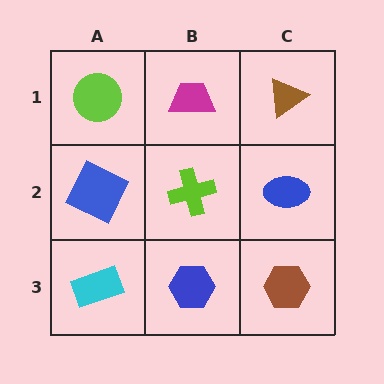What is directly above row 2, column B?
A magenta trapezoid.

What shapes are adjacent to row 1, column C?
A blue ellipse (row 2, column C), a magenta trapezoid (row 1, column B).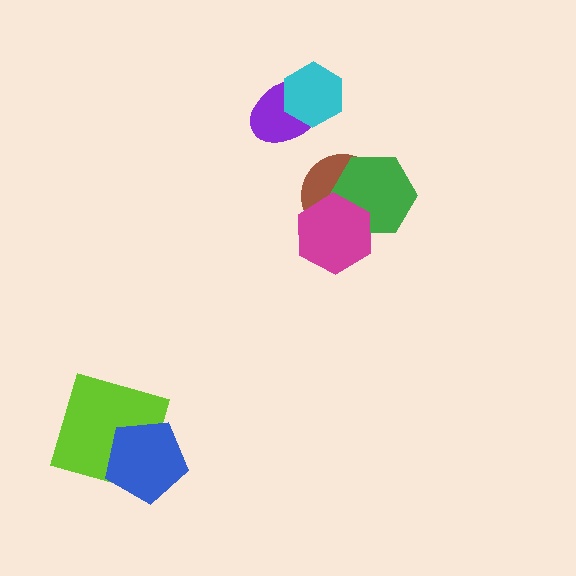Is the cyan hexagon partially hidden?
No, no other shape covers it.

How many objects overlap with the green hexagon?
2 objects overlap with the green hexagon.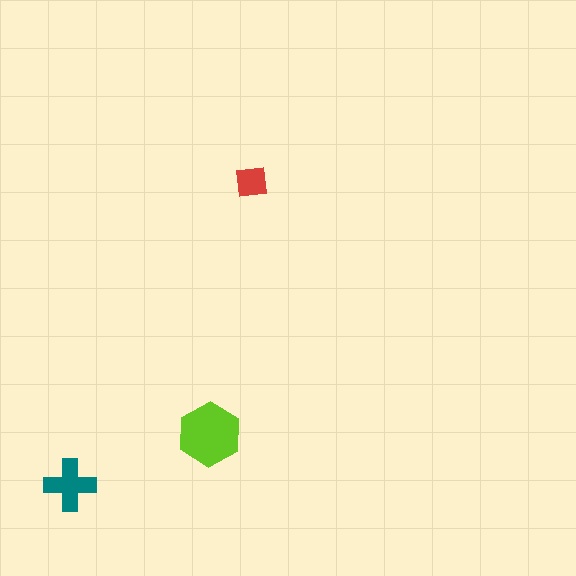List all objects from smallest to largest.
The red square, the teal cross, the lime hexagon.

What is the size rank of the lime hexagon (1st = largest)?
1st.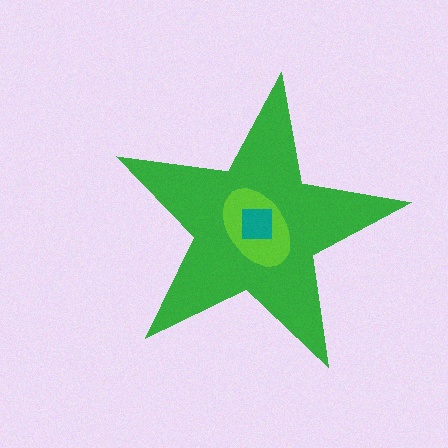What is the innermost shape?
The teal square.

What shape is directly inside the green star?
The lime ellipse.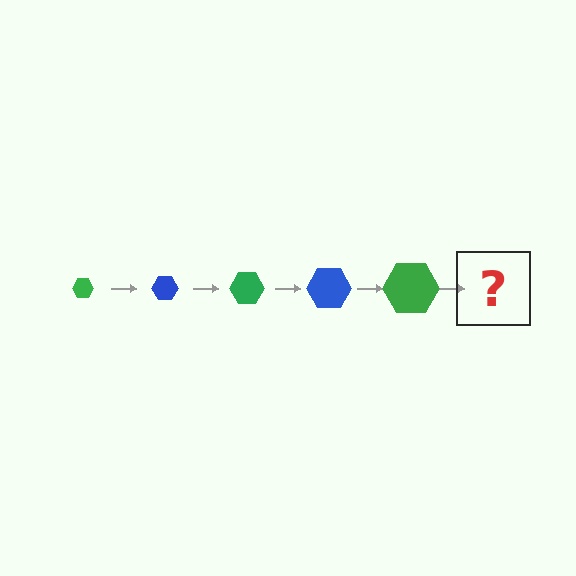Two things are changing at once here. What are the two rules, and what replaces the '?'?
The two rules are that the hexagon grows larger each step and the color cycles through green and blue. The '?' should be a blue hexagon, larger than the previous one.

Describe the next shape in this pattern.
It should be a blue hexagon, larger than the previous one.